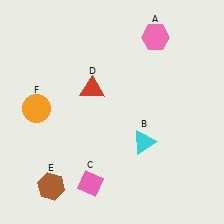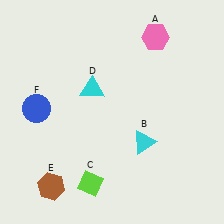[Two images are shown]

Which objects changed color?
C changed from pink to lime. D changed from red to cyan. F changed from orange to blue.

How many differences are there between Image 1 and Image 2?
There are 3 differences between the two images.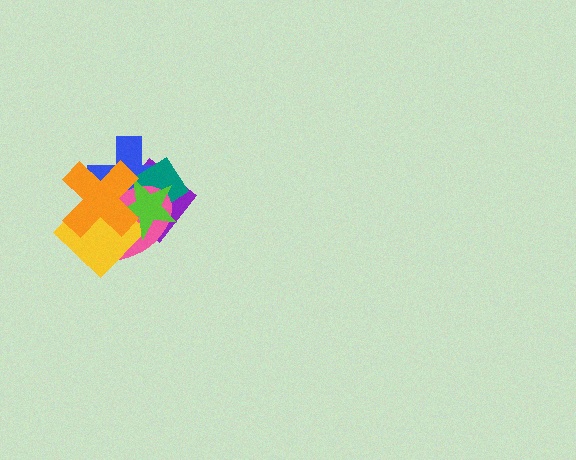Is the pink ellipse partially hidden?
Yes, it is partially covered by another shape.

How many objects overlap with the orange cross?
6 objects overlap with the orange cross.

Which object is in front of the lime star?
The orange cross is in front of the lime star.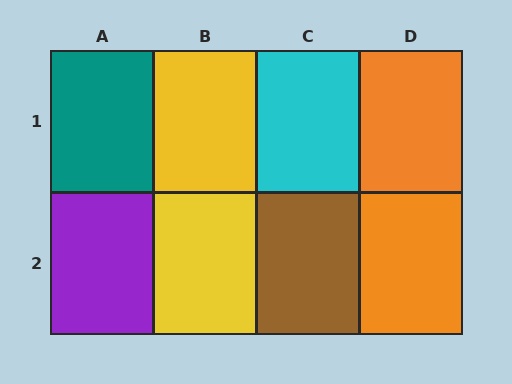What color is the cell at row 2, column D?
Orange.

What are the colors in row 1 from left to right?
Teal, yellow, cyan, orange.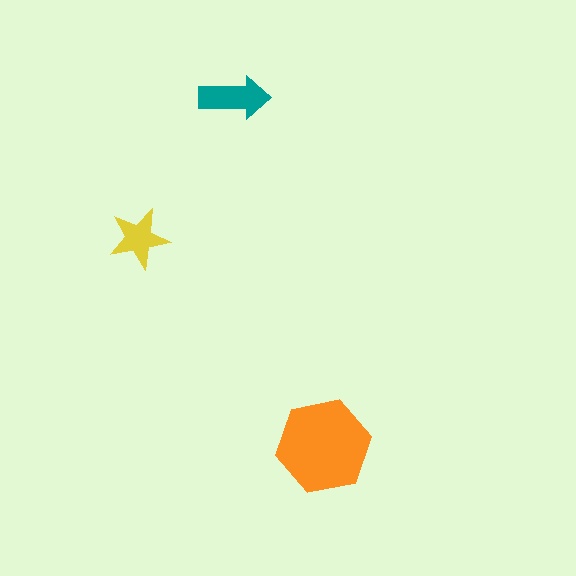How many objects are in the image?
There are 3 objects in the image.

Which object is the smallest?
The yellow star.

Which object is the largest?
The orange hexagon.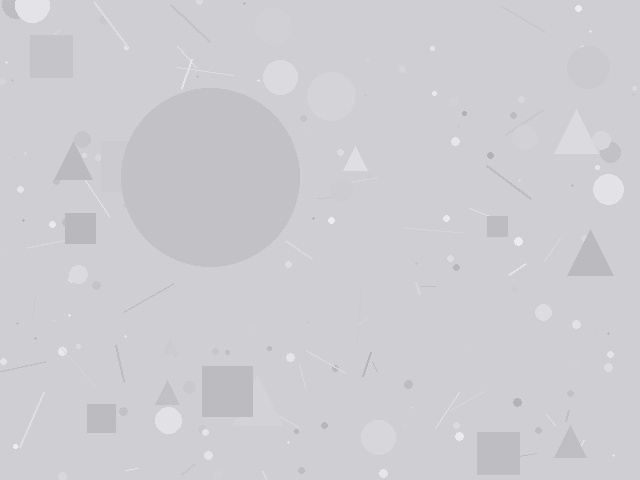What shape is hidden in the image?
A circle is hidden in the image.